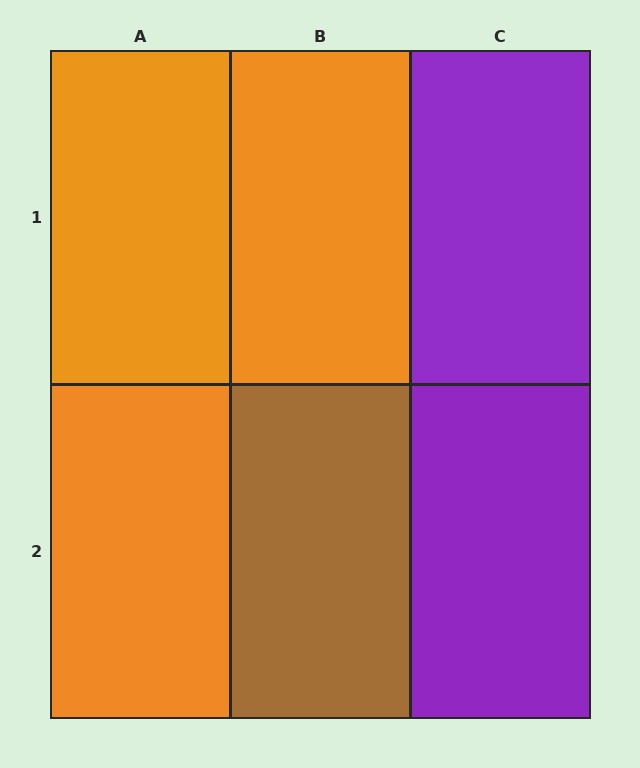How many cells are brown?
1 cell is brown.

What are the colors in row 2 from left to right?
Orange, brown, purple.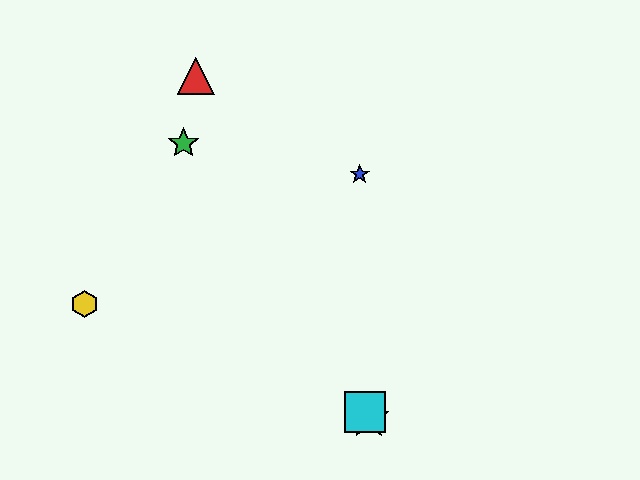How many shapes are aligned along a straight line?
4 shapes (the green star, the purple star, the orange square, the cyan square) are aligned along a straight line.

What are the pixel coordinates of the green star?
The green star is at (184, 143).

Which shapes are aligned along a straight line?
The green star, the purple star, the orange square, the cyan square are aligned along a straight line.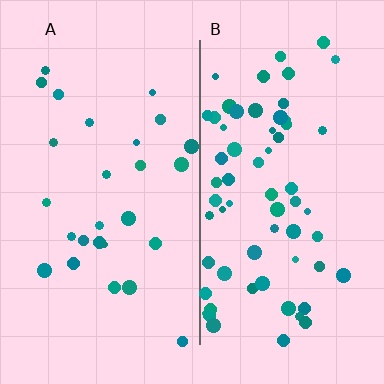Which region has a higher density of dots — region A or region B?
B (the right).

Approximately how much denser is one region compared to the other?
Approximately 2.5× — region B over region A.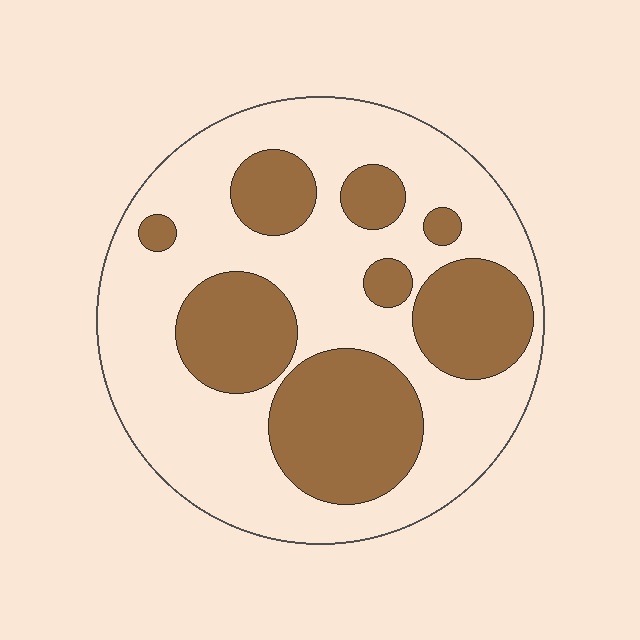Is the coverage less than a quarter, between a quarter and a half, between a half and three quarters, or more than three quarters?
Between a quarter and a half.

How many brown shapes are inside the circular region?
8.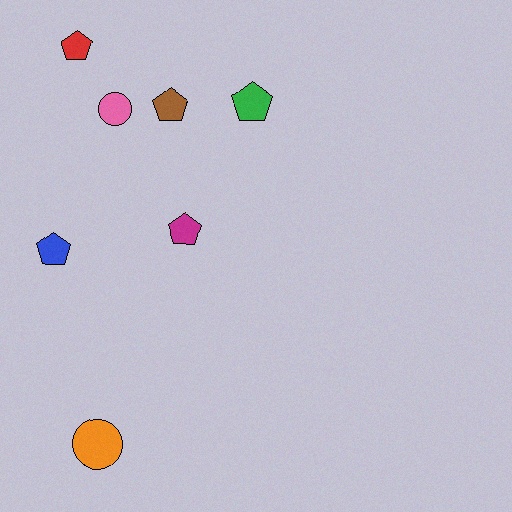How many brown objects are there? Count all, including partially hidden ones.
There is 1 brown object.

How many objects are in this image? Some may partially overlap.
There are 7 objects.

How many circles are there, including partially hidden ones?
There are 2 circles.